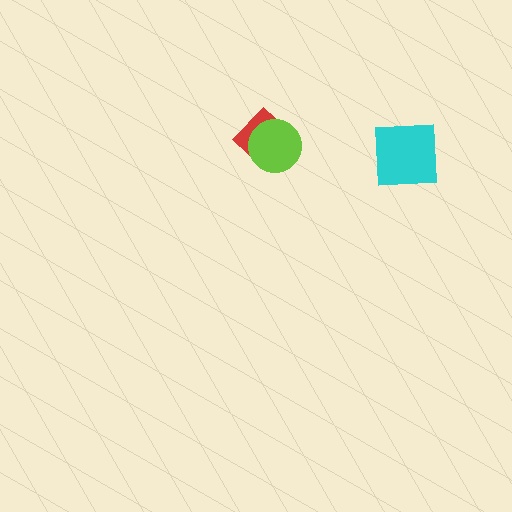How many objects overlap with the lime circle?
1 object overlaps with the lime circle.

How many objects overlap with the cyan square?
0 objects overlap with the cyan square.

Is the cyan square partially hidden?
No, no other shape covers it.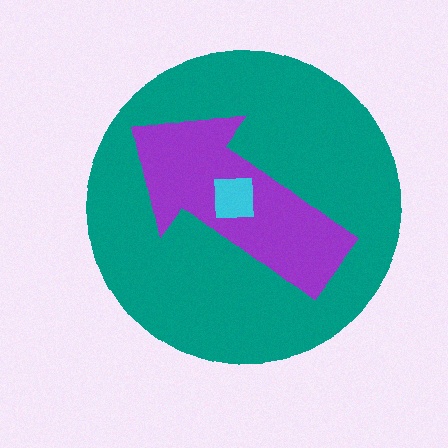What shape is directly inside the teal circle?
The purple arrow.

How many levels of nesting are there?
3.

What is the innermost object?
The cyan square.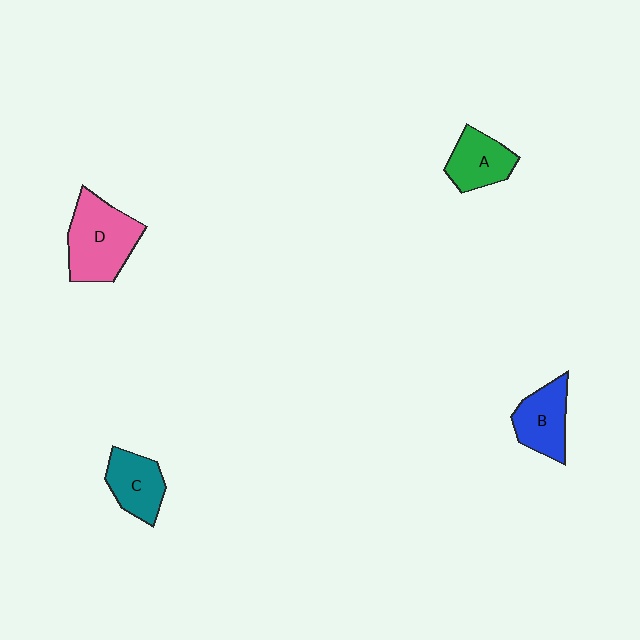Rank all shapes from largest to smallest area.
From largest to smallest: D (pink), B (blue), C (teal), A (green).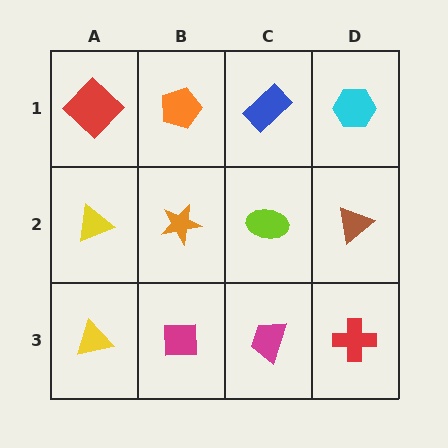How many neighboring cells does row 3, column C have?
3.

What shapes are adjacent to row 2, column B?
An orange pentagon (row 1, column B), a magenta square (row 3, column B), a yellow triangle (row 2, column A), a lime ellipse (row 2, column C).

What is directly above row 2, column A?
A red diamond.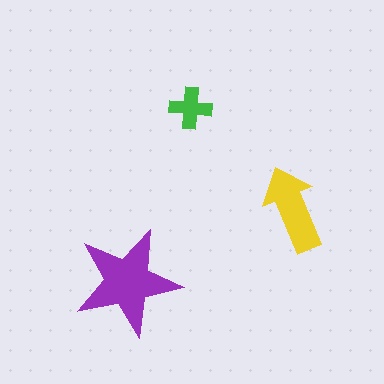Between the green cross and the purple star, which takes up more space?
The purple star.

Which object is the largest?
The purple star.